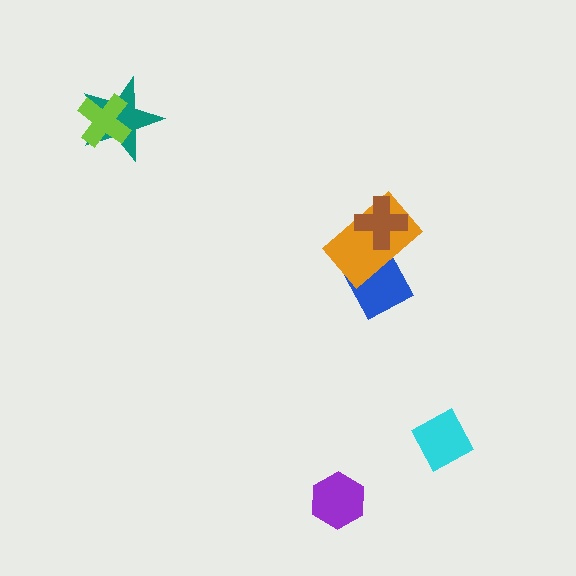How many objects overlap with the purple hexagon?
0 objects overlap with the purple hexagon.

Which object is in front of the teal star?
The lime cross is in front of the teal star.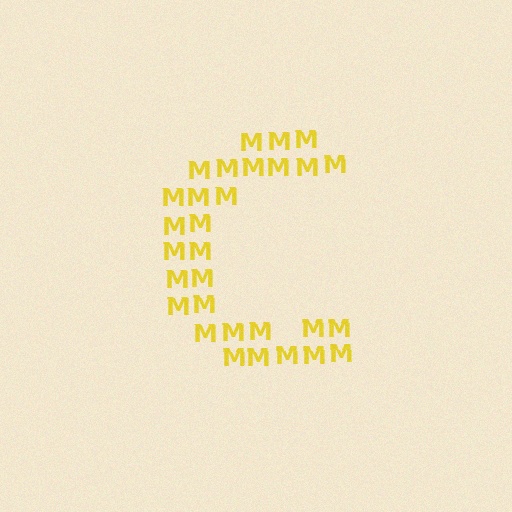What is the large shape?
The large shape is the letter C.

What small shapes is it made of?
It is made of small letter M's.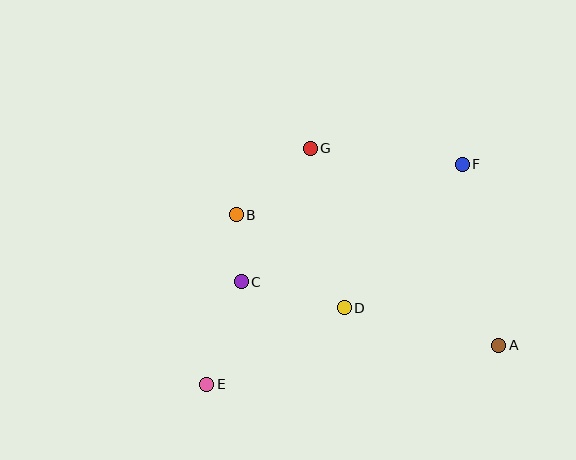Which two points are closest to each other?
Points B and C are closest to each other.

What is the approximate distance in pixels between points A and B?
The distance between A and B is approximately 293 pixels.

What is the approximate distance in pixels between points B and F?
The distance between B and F is approximately 232 pixels.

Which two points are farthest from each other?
Points E and F are farthest from each other.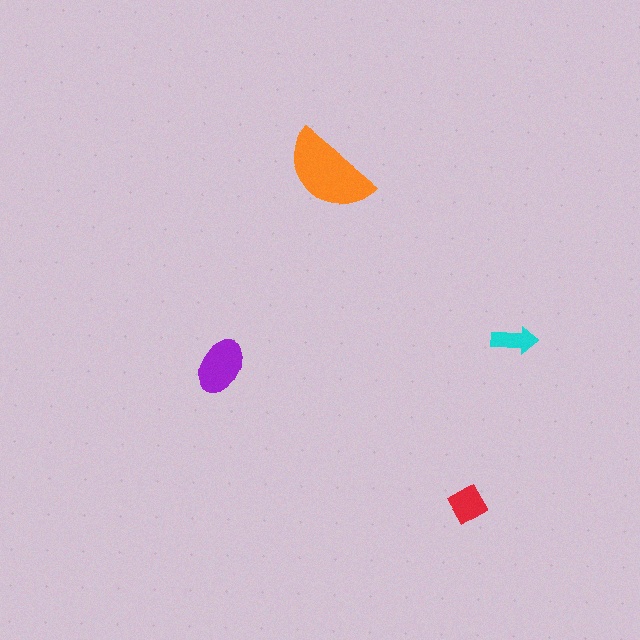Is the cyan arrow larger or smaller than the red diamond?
Smaller.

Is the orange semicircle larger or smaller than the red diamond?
Larger.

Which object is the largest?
The orange semicircle.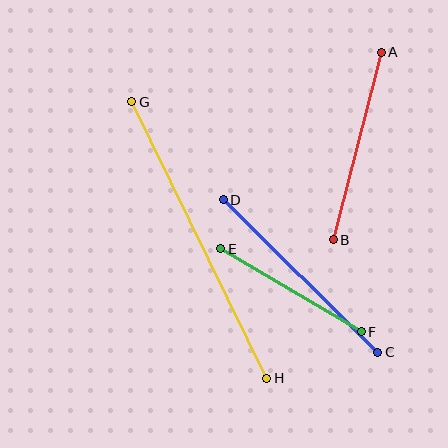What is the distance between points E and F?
The distance is approximately 163 pixels.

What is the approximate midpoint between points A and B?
The midpoint is at approximately (357, 146) pixels.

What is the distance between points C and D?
The distance is approximately 217 pixels.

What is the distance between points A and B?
The distance is approximately 194 pixels.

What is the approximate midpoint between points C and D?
The midpoint is at approximately (301, 276) pixels.